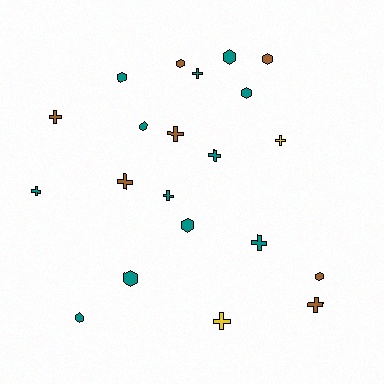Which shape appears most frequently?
Cross, with 11 objects.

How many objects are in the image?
There are 21 objects.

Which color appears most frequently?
Teal, with 12 objects.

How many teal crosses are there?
There are 5 teal crosses.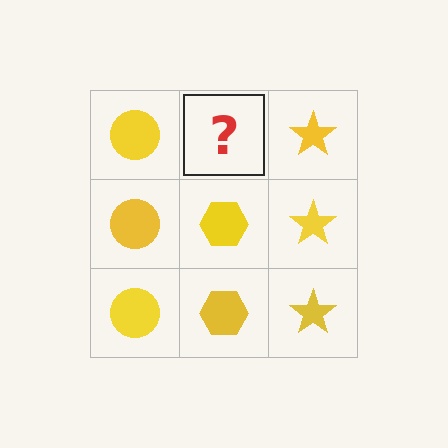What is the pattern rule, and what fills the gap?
The rule is that each column has a consistent shape. The gap should be filled with a yellow hexagon.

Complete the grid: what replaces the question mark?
The question mark should be replaced with a yellow hexagon.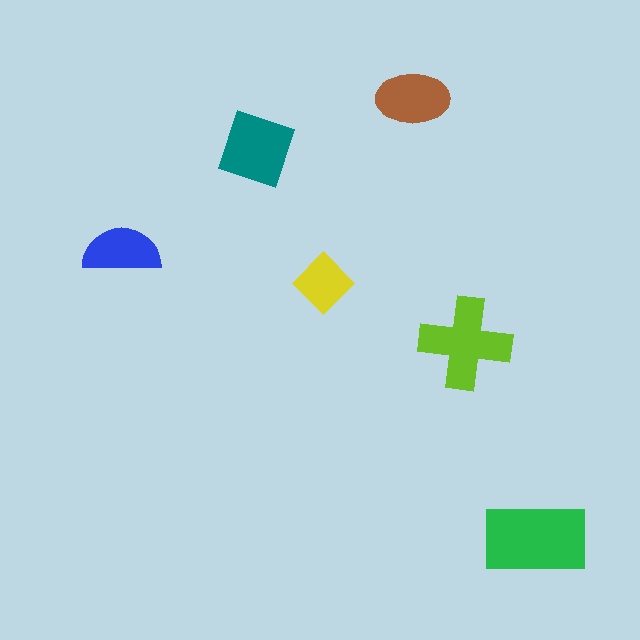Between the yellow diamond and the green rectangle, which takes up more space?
The green rectangle.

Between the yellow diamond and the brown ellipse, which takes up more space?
The brown ellipse.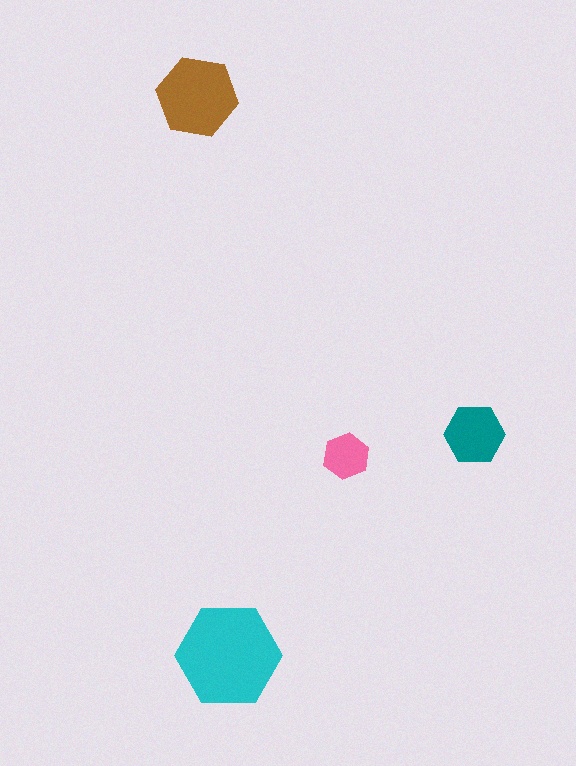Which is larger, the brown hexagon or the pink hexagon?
The brown one.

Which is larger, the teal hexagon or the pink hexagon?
The teal one.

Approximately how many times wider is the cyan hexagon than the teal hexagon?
About 1.5 times wider.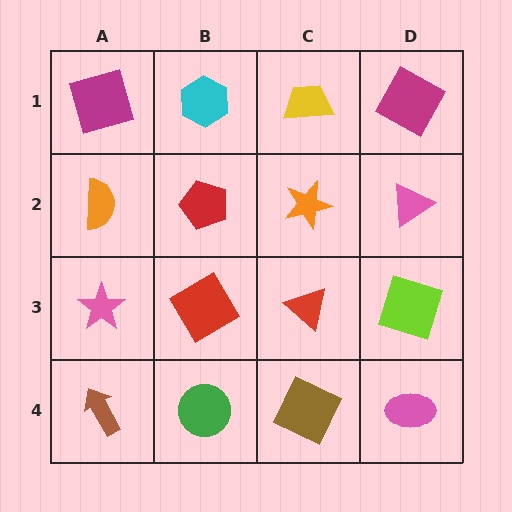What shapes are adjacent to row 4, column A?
A pink star (row 3, column A), a green circle (row 4, column B).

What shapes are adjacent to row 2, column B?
A cyan hexagon (row 1, column B), a red diamond (row 3, column B), an orange semicircle (row 2, column A), an orange star (row 2, column C).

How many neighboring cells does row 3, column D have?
3.